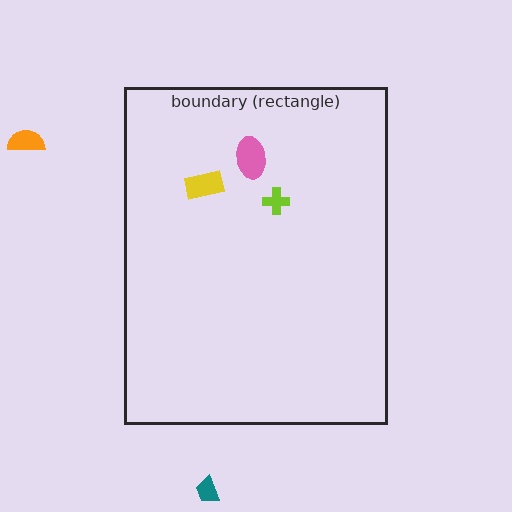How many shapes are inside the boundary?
3 inside, 2 outside.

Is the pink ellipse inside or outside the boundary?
Inside.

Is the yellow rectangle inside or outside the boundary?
Inside.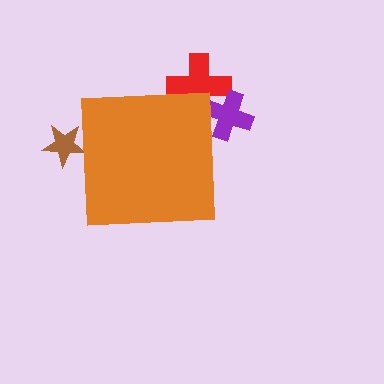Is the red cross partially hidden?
Yes, the red cross is partially hidden behind the orange square.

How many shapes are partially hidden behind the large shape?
3 shapes are partially hidden.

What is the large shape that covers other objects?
An orange square.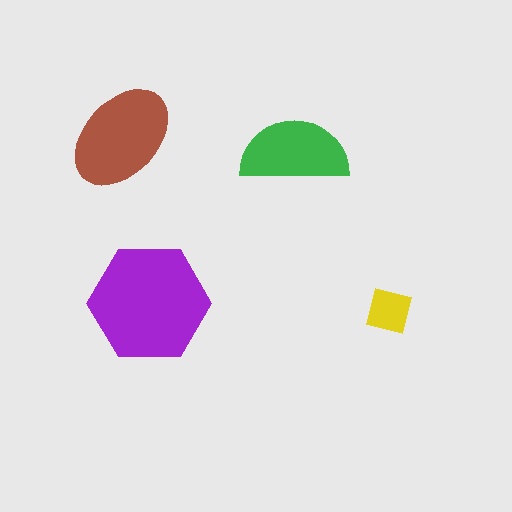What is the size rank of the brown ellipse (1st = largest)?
2nd.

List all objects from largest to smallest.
The purple hexagon, the brown ellipse, the green semicircle, the yellow square.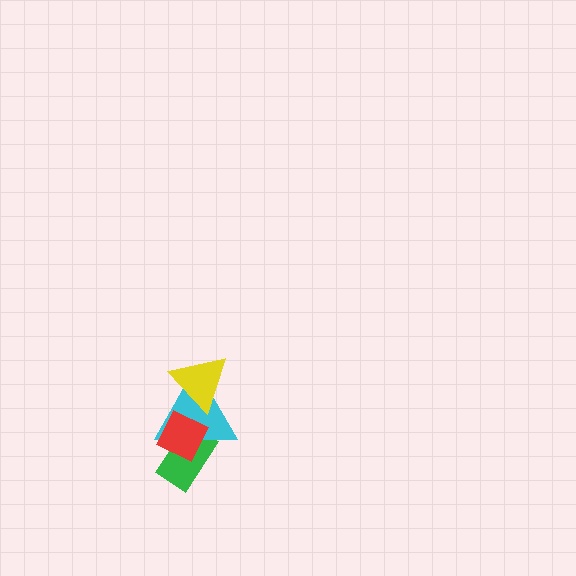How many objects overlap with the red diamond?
2 objects overlap with the red diamond.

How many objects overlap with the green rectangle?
2 objects overlap with the green rectangle.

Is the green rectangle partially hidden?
Yes, it is partially covered by another shape.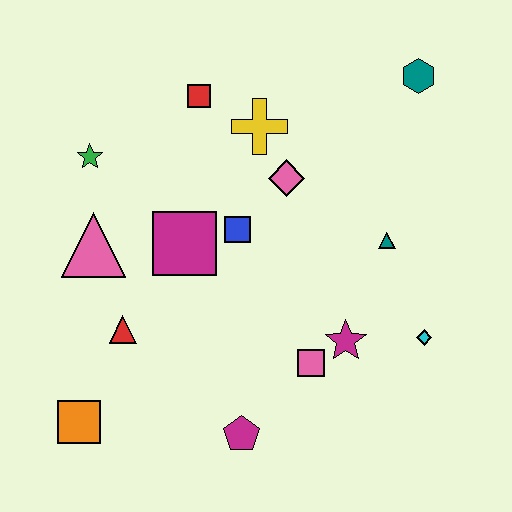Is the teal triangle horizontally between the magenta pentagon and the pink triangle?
No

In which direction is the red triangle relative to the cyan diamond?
The red triangle is to the left of the cyan diamond.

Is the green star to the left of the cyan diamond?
Yes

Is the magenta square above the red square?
No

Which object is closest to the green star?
The pink triangle is closest to the green star.